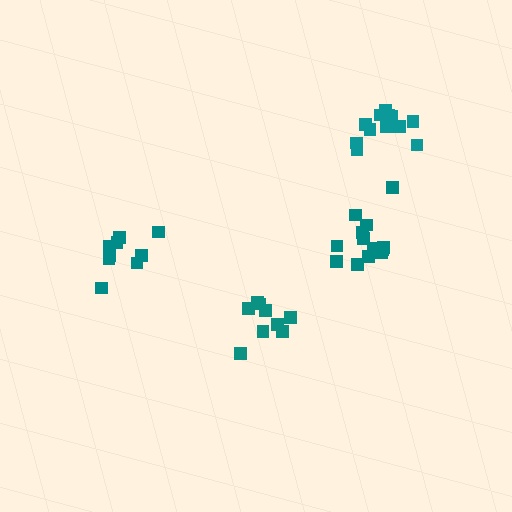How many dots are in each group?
Group 1: 14 dots, Group 2: 9 dots, Group 3: 9 dots, Group 4: 14 dots (46 total).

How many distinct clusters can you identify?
There are 4 distinct clusters.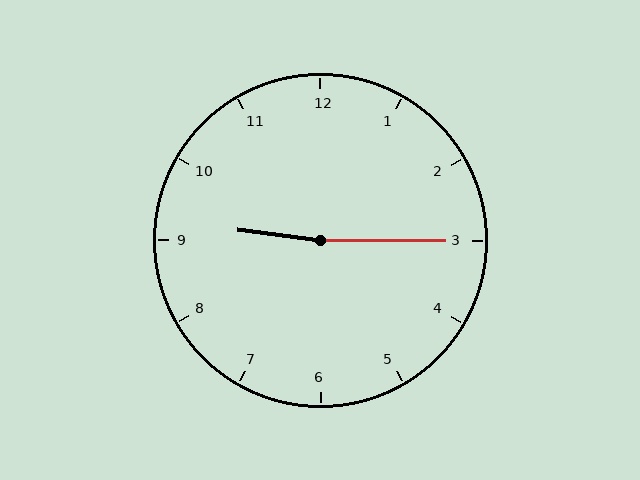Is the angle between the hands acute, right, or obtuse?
It is obtuse.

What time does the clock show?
9:15.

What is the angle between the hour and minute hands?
Approximately 172 degrees.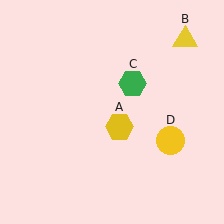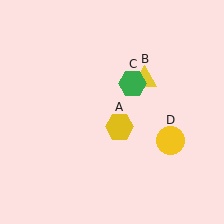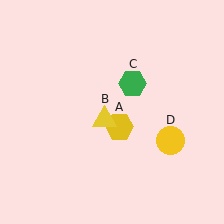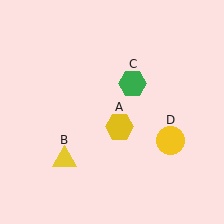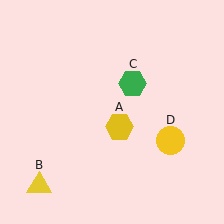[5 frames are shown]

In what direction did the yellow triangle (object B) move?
The yellow triangle (object B) moved down and to the left.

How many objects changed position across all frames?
1 object changed position: yellow triangle (object B).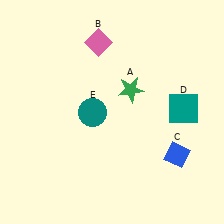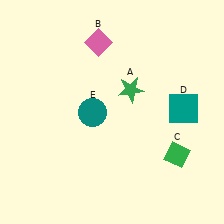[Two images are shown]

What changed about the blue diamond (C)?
In Image 1, C is blue. In Image 2, it changed to green.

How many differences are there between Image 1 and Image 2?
There is 1 difference between the two images.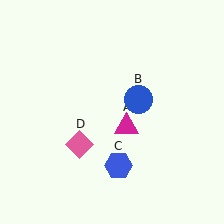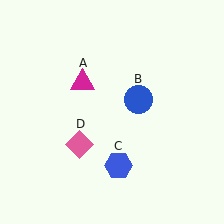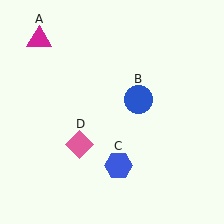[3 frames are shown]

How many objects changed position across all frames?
1 object changed position: magenta triangle (object A).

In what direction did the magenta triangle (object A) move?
The magenta triangle (object A) moved up and to the left.